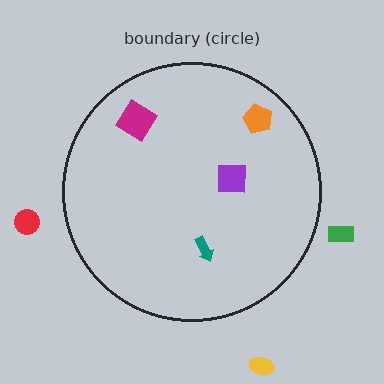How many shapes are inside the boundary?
4 inside, 3 outside.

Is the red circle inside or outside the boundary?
Outside.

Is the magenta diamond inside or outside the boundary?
Inside.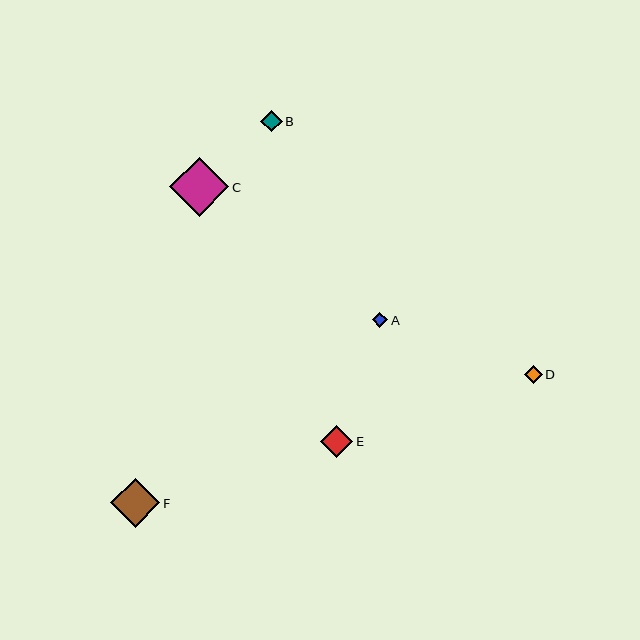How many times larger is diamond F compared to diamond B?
Diamond F is approximately 2.3 times the size of diamond B.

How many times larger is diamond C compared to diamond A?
Diamond C is approximately 3.9 times the size of diamond A.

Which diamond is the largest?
Diamond C is the largest with a size of approximately 59 pixels.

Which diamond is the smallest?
Diamond A is the smallest with a size of approximately 15 pixels.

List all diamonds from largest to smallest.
From largest to smallest: C, F, E, B, D, A.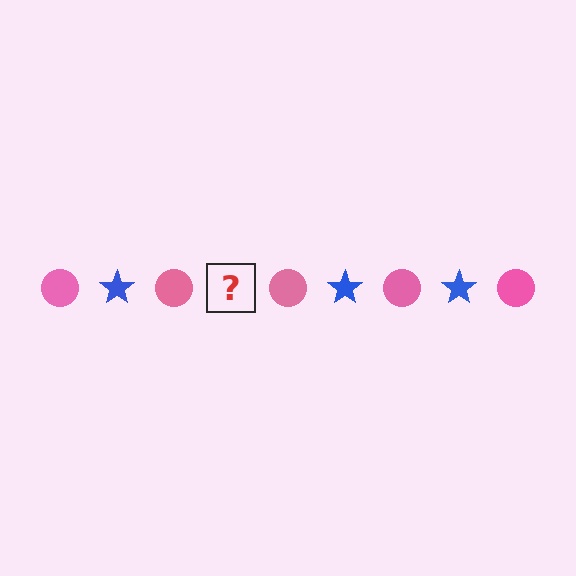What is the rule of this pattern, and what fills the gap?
The rule is that the pattern alternates between pink circle and blue star. The gap should be filled with a blue star.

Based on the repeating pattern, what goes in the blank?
The blank should be a blue star.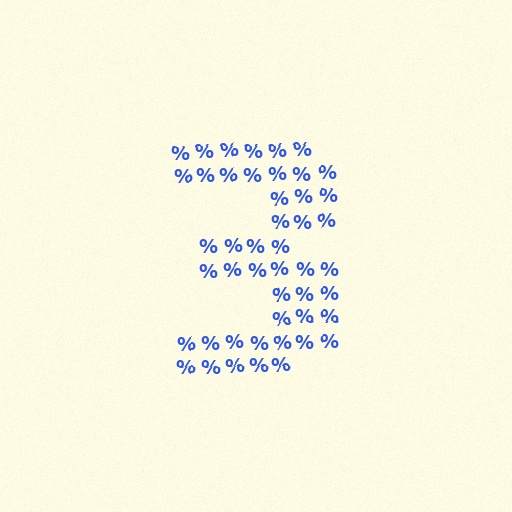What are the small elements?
The small elements are percent signs.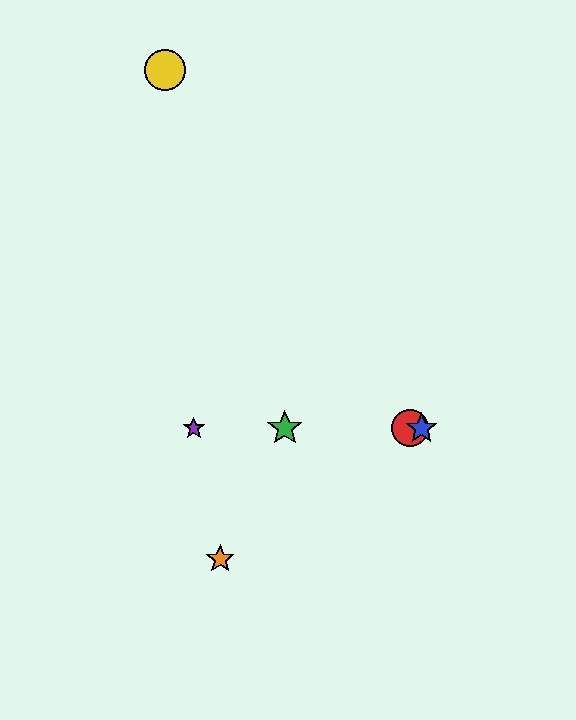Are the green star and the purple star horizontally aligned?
Yes, both are at y≈428.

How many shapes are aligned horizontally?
4 shapes (the red circle, the blue star, the green star, the purple star) are aligned horizontally.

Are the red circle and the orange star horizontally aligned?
No, the red circle is at y≈428 and the orange star is at y≈559.